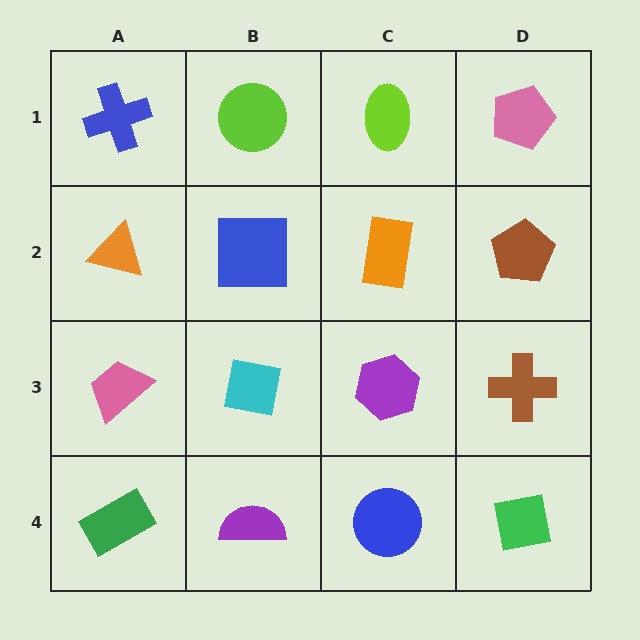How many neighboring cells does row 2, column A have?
3.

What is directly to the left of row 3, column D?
A purple hexagon.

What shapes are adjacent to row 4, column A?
A pink trapezoid (row 3, column A), a purple semicircle (row 4, column B).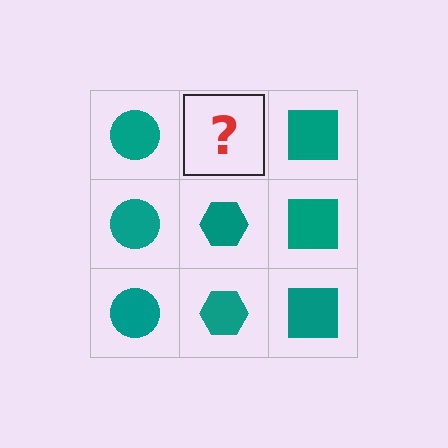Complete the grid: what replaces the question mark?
The question mark should be replaced with a teal hexagon.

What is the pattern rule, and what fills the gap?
The rule is that each column has a consistent shape. The gap should be filled with a teal hexagon.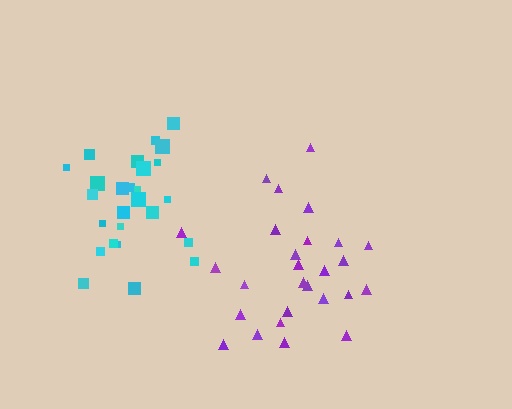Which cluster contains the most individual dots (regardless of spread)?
Purple (27).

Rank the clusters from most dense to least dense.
cyan, purple.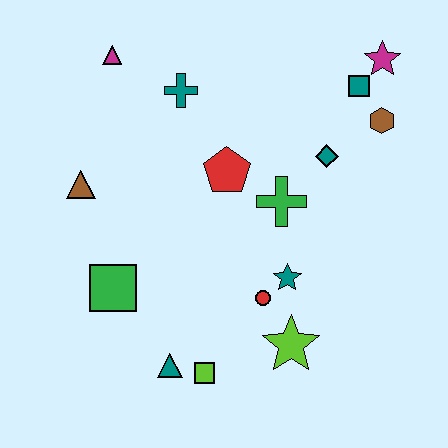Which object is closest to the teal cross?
The magenta triangle is closest to the teal cross.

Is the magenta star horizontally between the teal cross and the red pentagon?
No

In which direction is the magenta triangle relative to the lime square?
The magenta triangle is above the lime square.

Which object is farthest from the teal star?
The magenta triangle is farthest from the teal star.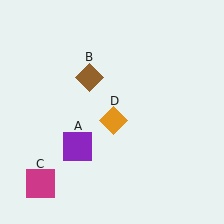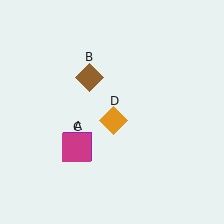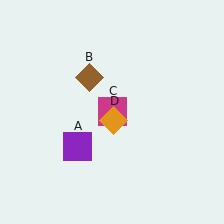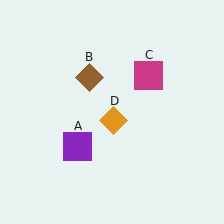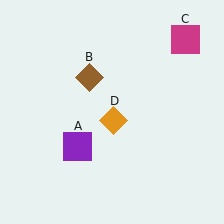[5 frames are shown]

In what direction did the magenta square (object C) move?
The magenta square (object C) moved up and to the right.